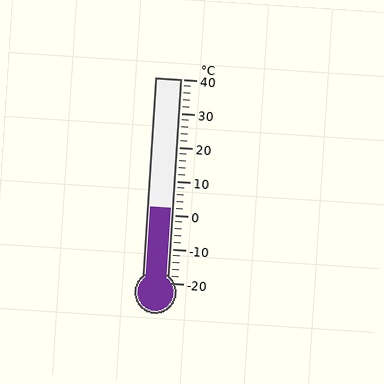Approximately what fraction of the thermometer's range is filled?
The thermometer is filled to approximately 35% of its range.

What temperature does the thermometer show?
The thermometer shows approximately 2°C.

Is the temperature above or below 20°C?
The temperature is below 20°C.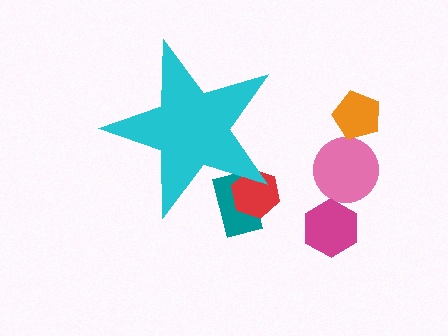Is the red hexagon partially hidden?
Yes, the red hexagon is partially hidden behind the cyan star.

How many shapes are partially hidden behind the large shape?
2 shapes are partially hidden.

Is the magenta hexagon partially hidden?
No, the magenta hexagon is fully visible.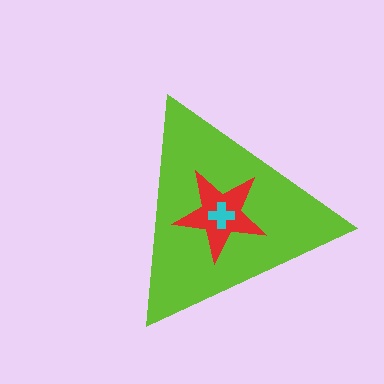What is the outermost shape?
The lime triangle.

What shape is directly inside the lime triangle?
The red star.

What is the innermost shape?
The cyan cross.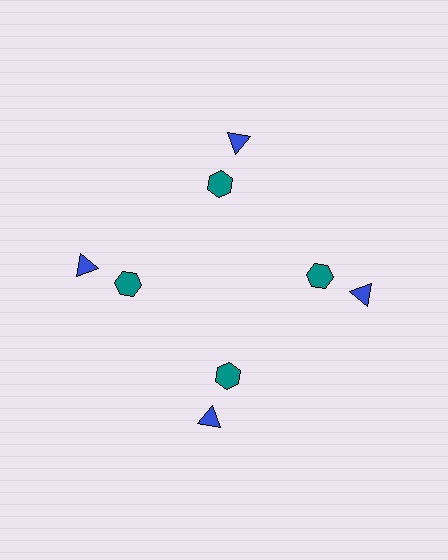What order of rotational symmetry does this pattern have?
This pattern has 4-fold rotational symmetry.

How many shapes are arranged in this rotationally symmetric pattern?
There are 8 shapes, arranged in 4 groups of 2.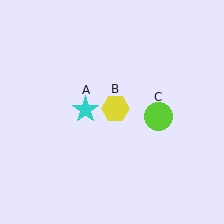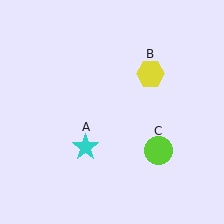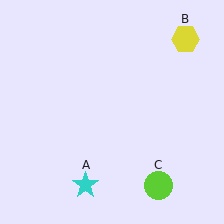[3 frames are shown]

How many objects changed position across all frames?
3 objects changed position: cyan star (object A), yellow hexagon (object B), lime circle (object C).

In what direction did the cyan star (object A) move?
The cyan star (object A) moved down.